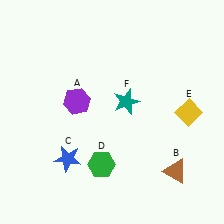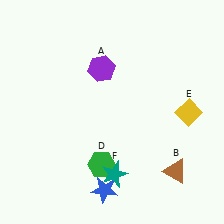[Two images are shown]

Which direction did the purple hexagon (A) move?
The purple hexagon (A) moved up.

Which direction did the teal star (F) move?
The teal star (F) moved down.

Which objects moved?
The objects that moved are: the purple hexagon (A), the blue star (C), the teal star (F).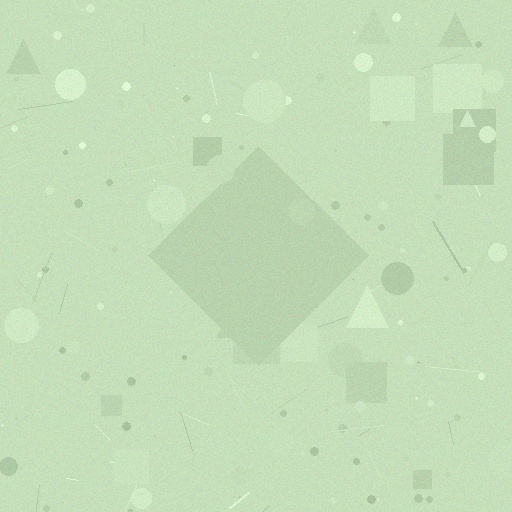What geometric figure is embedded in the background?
A diamond is embedded in the background.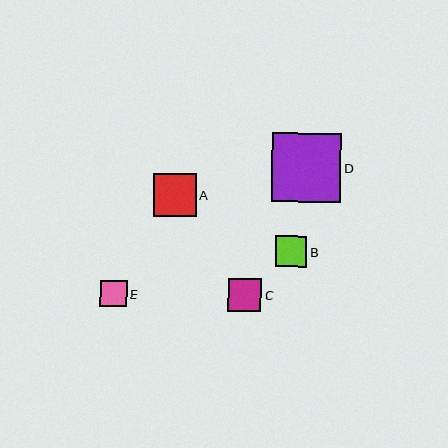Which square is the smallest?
Square E is the smallest with a size of approximately 27 pixels.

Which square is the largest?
Square D is the largest with a size of approximately 69 pixels.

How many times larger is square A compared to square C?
Square A is approximately 1.3 times the size of square C.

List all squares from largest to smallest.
From largest to smallest: D, A, C, B, E.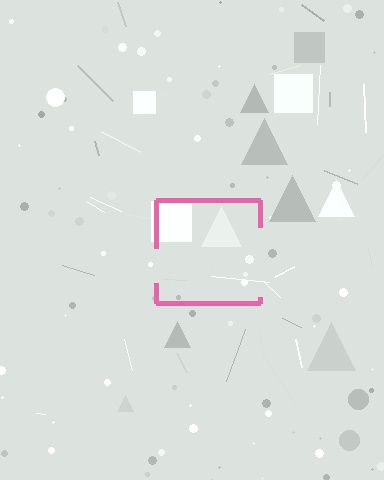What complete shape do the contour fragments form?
The contour fragments form a square.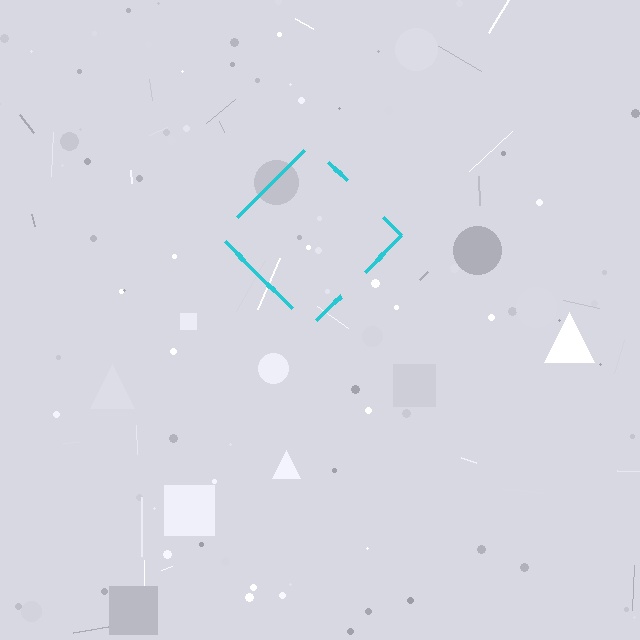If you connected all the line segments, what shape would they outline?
They would outline a diamond.